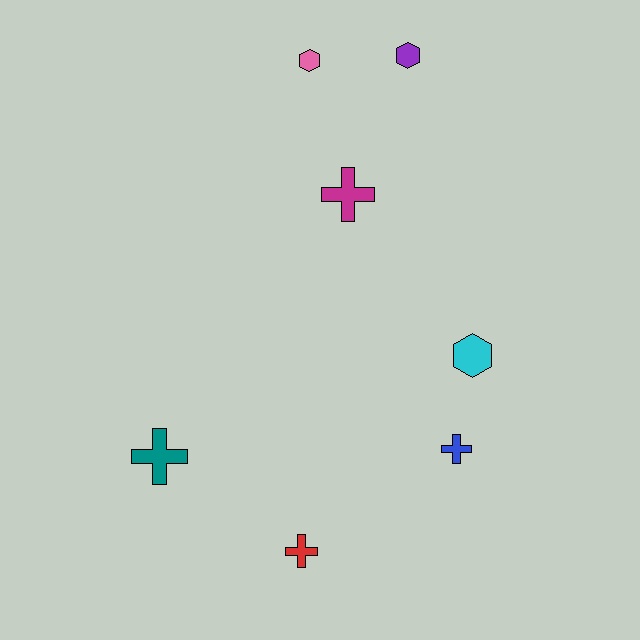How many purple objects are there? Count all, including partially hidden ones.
There is 1 purple object.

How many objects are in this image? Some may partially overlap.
There are 7 objects.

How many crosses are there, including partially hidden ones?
There are 4 crosses.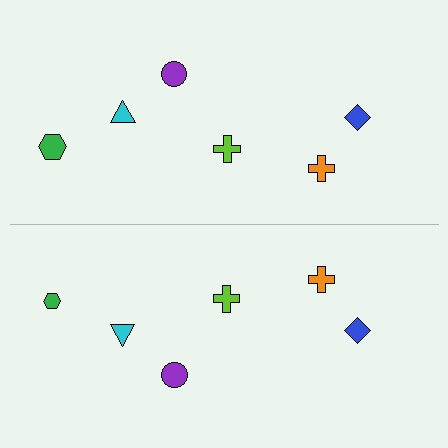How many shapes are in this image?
There are 12 shapes in this image.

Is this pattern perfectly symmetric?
No, the pattern is not perfectly symmetric. The green hexagon on the bottom side has a different size than its mirror counterpart.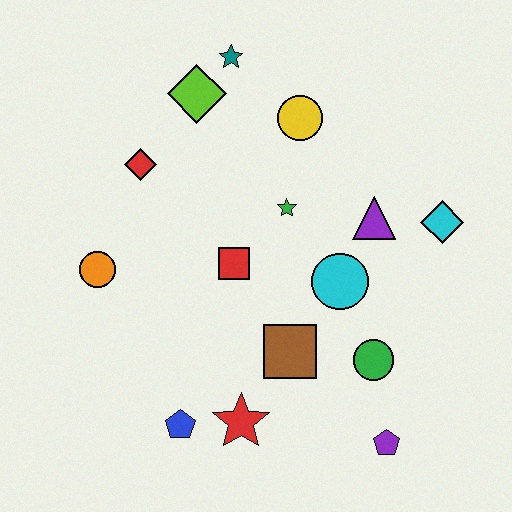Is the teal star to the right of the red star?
No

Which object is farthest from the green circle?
The teal star is farthest from the green circle.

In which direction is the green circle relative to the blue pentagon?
The green circle is to the right of the blue pentagon.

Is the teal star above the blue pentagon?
Yes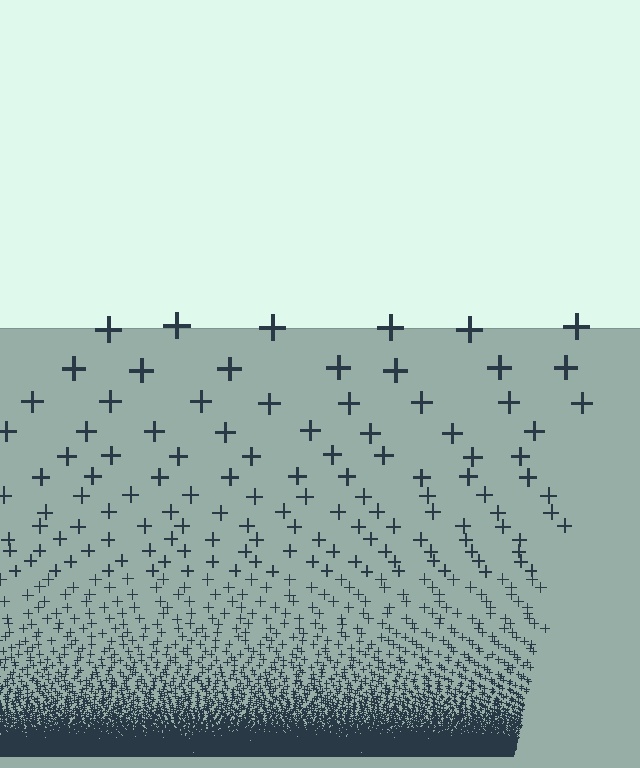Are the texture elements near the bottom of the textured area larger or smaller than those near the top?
Smaller. The gradient is inverted — elements near the bottom are smaller and denser.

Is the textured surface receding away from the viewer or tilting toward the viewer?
The surface appears to tilt toward the viewer. Texture elements get larger and sparser toward the top.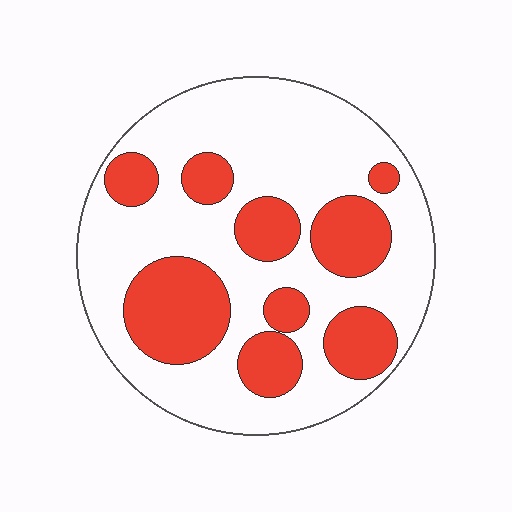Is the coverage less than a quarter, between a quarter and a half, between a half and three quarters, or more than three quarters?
Between a quarter and a half.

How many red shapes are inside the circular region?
9.